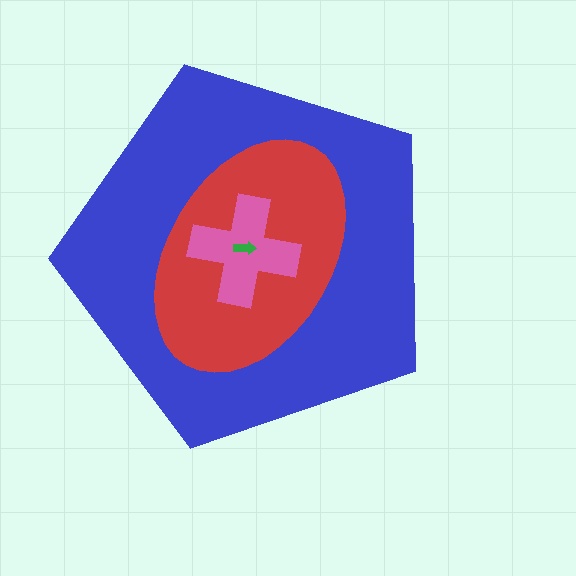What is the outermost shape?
The blue pentagon.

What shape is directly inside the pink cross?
The green arrow.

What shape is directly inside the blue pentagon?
The red ellipse.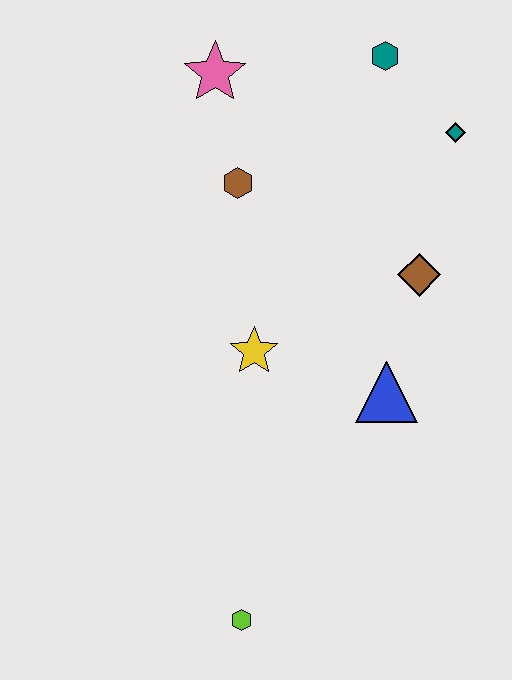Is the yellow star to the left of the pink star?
No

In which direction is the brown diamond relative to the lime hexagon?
The brown diamond is above the lime hexagon.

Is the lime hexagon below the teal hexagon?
Yes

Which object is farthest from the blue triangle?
The pink star is farthest from the blue triangle.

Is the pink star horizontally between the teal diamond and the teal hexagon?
No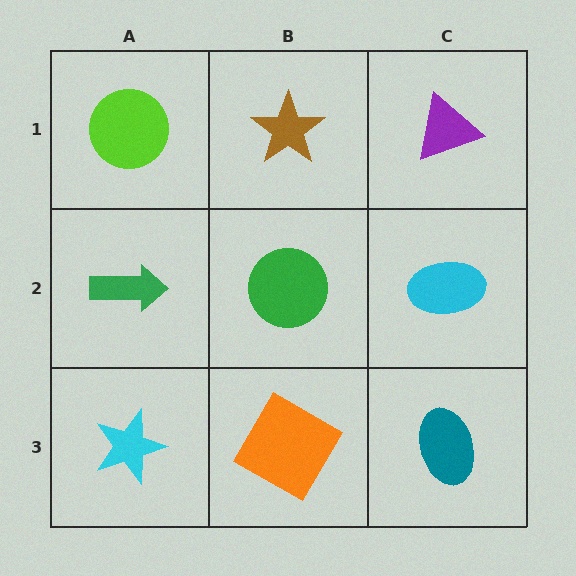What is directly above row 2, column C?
A purple triangle.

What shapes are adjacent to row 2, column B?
A brown star (row 1, column B), an orange diamond (row 3, column B), a green arrow (row 2, column A), a cyan ellipse (row 2, column C).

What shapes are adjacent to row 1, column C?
A cyan ellipse (row 2, column C), a brown star (row 1, column B).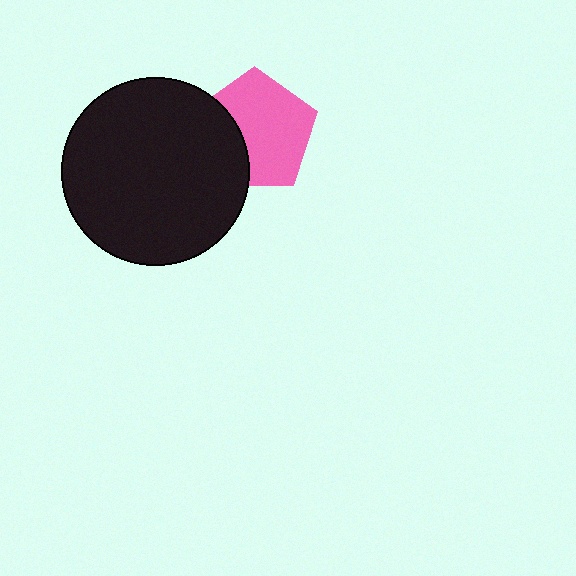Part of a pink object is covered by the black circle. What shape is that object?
It is a pentagon.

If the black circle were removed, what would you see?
You would see the complete pink pentagon.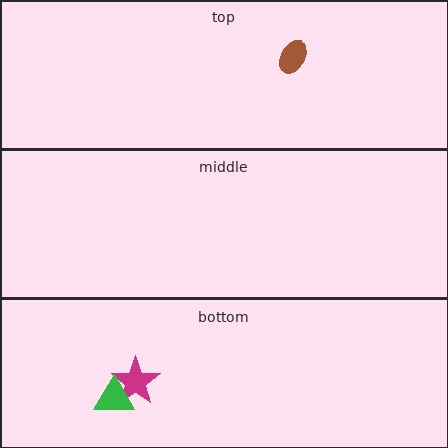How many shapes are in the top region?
1.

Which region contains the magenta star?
The bottom region.